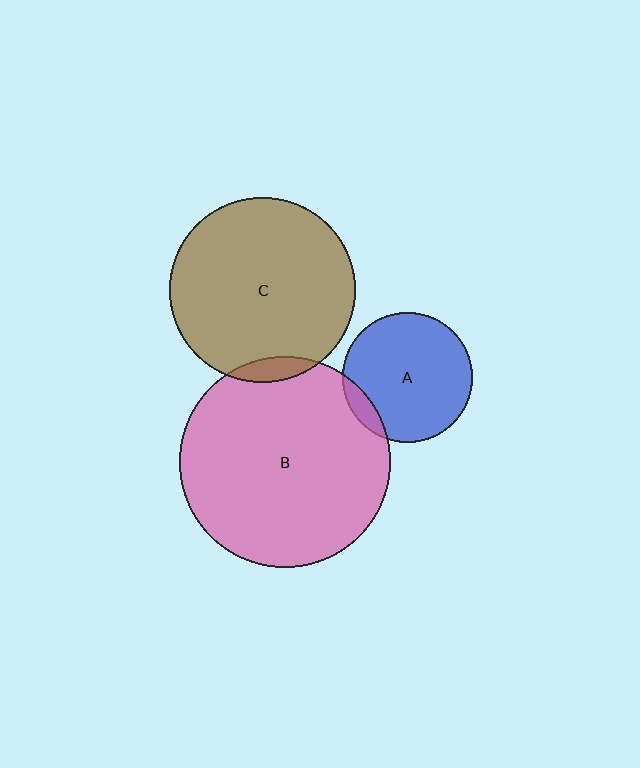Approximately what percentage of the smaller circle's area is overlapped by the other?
Approximately 5%.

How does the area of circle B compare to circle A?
Approximately 2.6 times.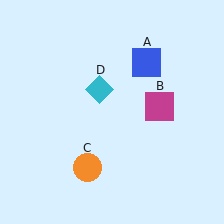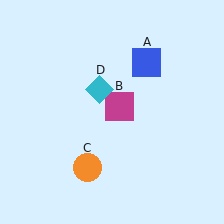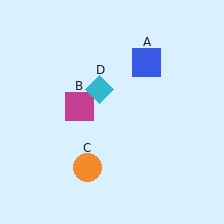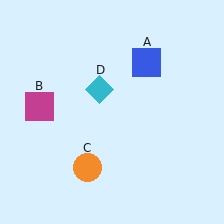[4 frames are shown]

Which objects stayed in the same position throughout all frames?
Blue square (object A) and orange circle (object C) and cyan diamond (object D) remained stationary.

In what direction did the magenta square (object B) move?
The magenta square (object B) moved left.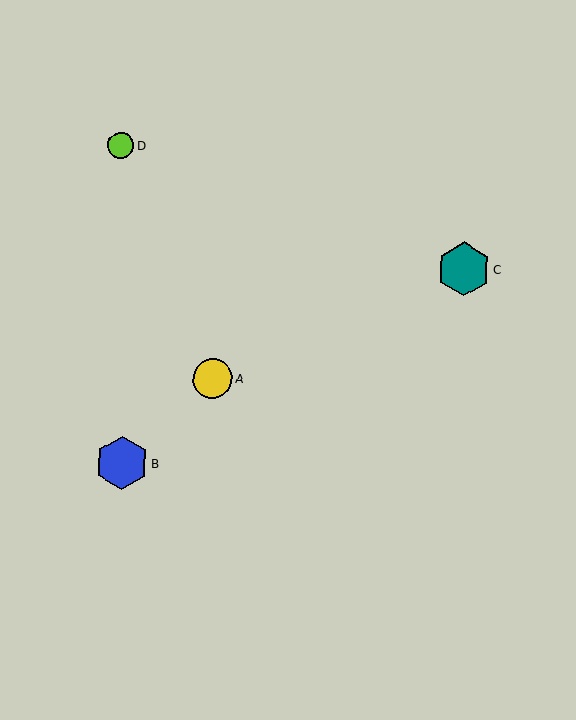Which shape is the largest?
The teal hexagon (labeled C) is the largest.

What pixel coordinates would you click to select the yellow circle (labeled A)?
Click at (213, 378) to select the yellow circle A.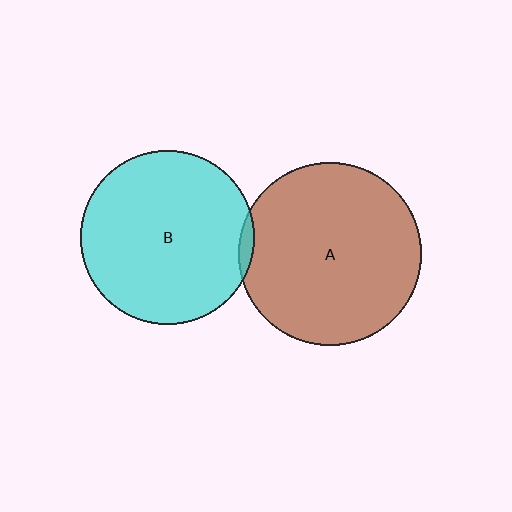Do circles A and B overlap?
Yes.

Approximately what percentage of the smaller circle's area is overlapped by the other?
Approximately 5%.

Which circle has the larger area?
Circle A (brown).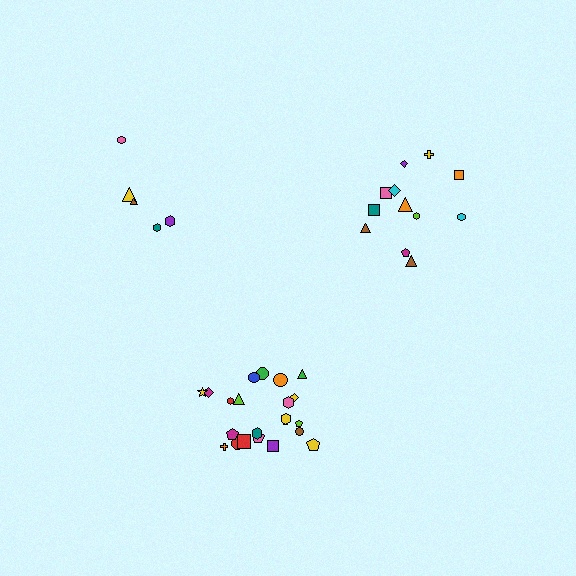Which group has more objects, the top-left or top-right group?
The top-right group.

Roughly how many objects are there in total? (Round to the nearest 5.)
Roughly 40 objects in total.